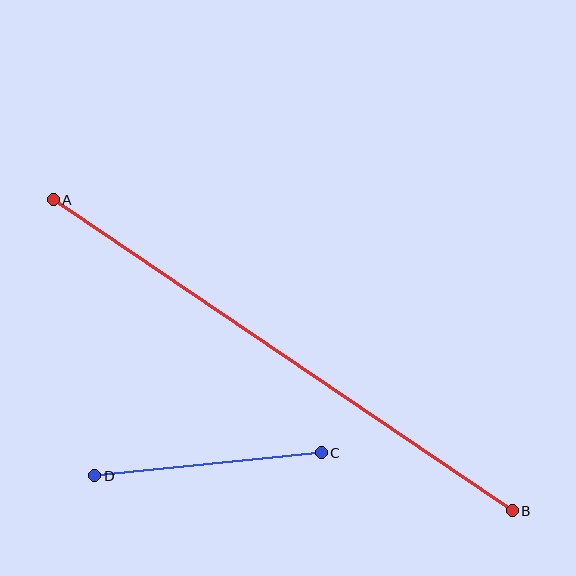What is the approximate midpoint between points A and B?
The midpoint is at approximately (283, 355) pixels.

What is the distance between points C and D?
The distance is approximately 228 pixels.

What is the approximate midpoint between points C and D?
The midpoint is at approximately (208, 464) pixels.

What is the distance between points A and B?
The distance is approximately 554 pixels.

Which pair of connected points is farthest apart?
Points A and B are farthest apart.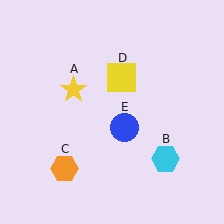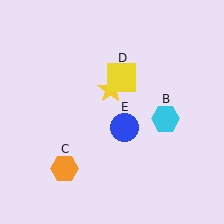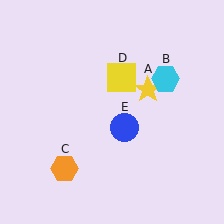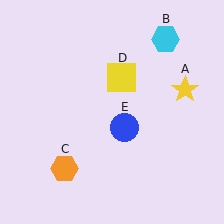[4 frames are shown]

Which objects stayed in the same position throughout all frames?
Orange hexagon (object C) and yellow square (object D) and blue circle (object E) remained stationary.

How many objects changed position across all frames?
2 objects changed position: yellow star (object A), cyan hexagon (object B).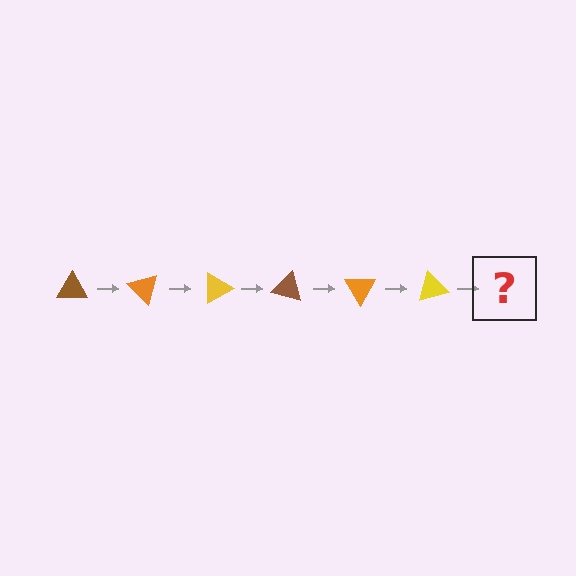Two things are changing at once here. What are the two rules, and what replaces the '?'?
The two rules are that it rotates 45 degrees each step and the color cycles through brown, orange, and yellow. The '?' should be a brown triangle, rotated 270 degrees from the start.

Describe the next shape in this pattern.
It should be a brown triangle, rotated 270 degrees from the start.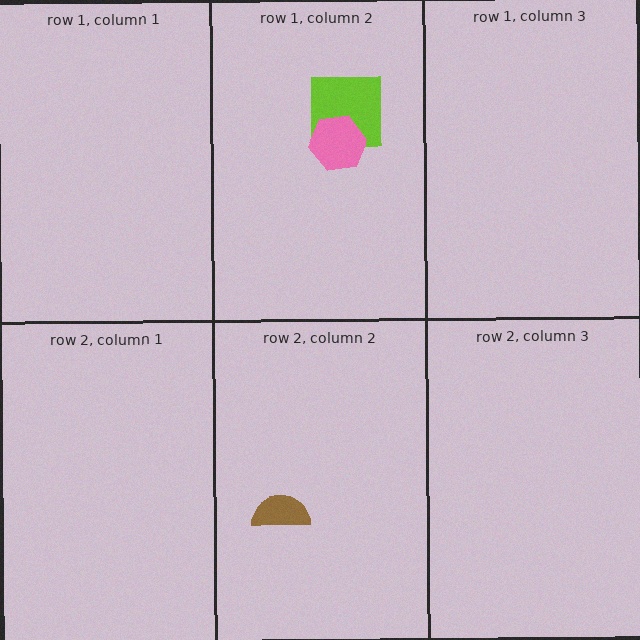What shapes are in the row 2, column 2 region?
The brown semicircle.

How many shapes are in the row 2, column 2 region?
1.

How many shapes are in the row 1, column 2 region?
2.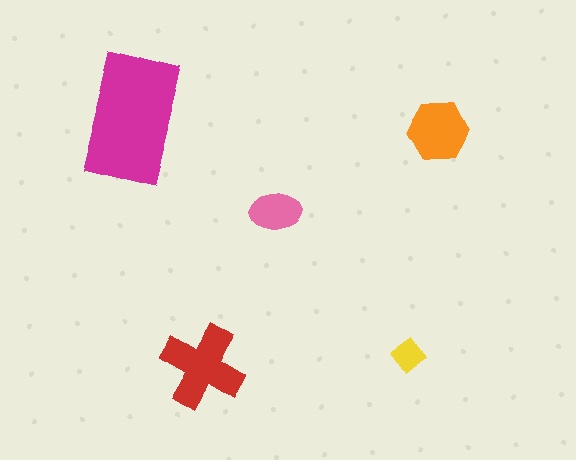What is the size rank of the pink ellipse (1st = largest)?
4th.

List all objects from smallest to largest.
The yellow diamond, the pink ellipse, the orange hexagon, the red cross, the magenta rectangle.